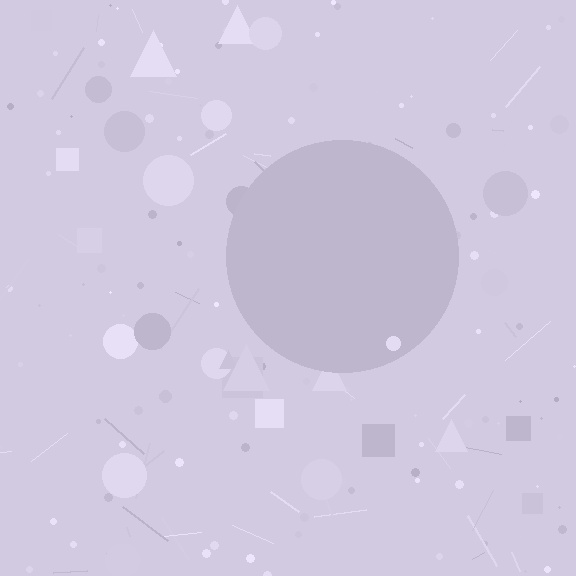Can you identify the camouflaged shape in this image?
The camouflaged shape is a circle.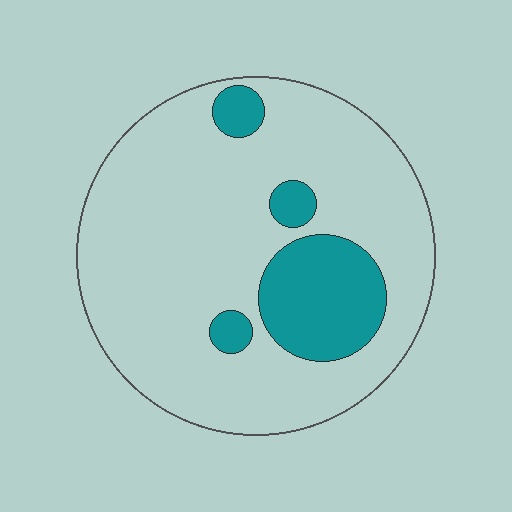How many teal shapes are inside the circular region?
4.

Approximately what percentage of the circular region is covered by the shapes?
Approximately 20%.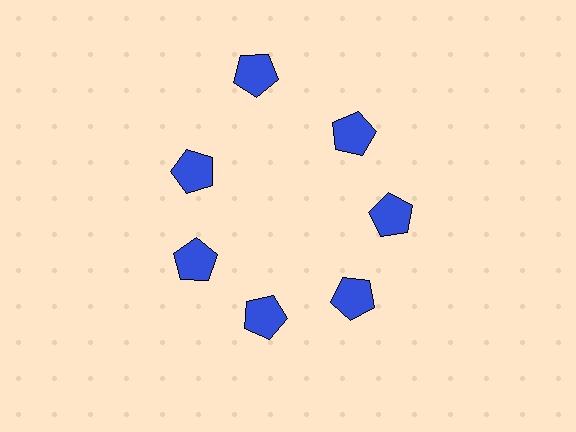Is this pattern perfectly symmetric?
No. The 7 blue pentagons are arranged in a ring, but one element near the 12 o'clock position is pushed outward from the center, breaking the 7-fold rotational symmetry.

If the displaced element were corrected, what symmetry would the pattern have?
It would have 7-fold rotational symmetry — the pattern would map onto itself every 51 degrees.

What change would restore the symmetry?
The symmetry would be restored by moving it inward, back onto the ring so that all 7 pentagons sit at equal angles and equal distance from the center.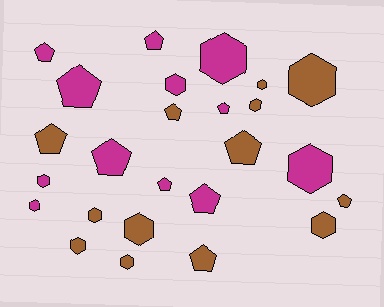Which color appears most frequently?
Brown, with 13 objects.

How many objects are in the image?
There are 25 objects.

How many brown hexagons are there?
There are 8 brown hexagons.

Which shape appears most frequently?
Hexagon, with 13 objects.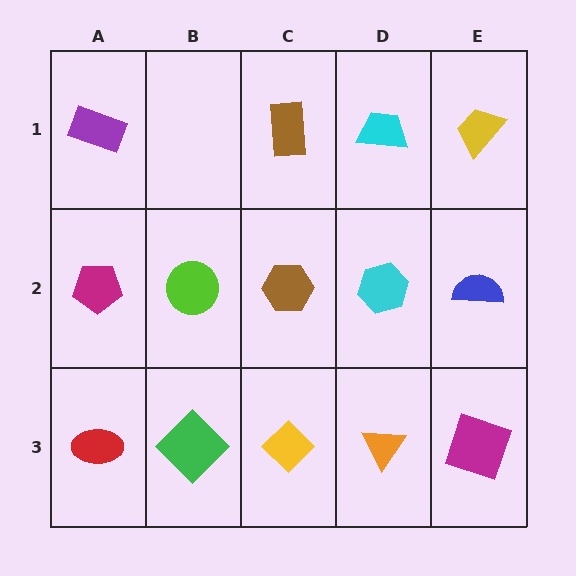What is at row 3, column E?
A magenta square.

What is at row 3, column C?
A yellow diamond.